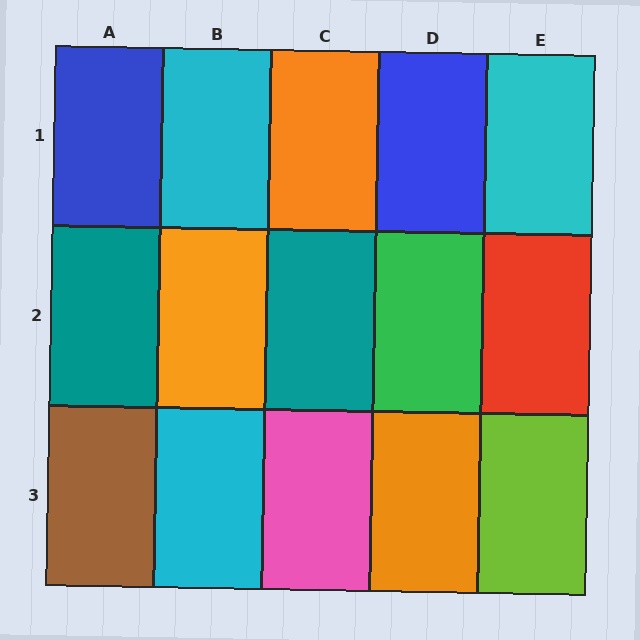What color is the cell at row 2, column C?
Teal.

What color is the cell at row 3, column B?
Cyan.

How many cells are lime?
1 cell is lime.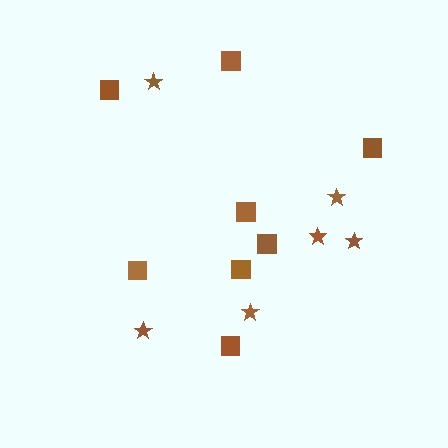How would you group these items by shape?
There are 2 groups: one group of stars (6) and one group of squares (8).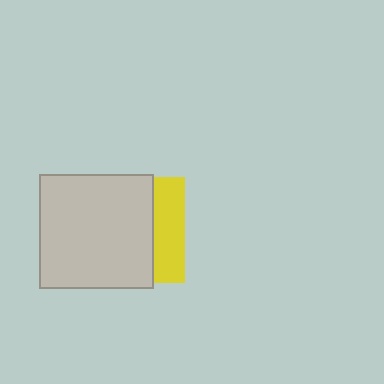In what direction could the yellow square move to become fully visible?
The yellow square could move right. That would shift it out from behind the light gray square entirely.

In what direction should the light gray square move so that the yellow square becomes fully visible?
The light gray square should move left. That is the shortest direction to clear the overlap and leave the yellow square fully visible.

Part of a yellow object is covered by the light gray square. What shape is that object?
It is a square.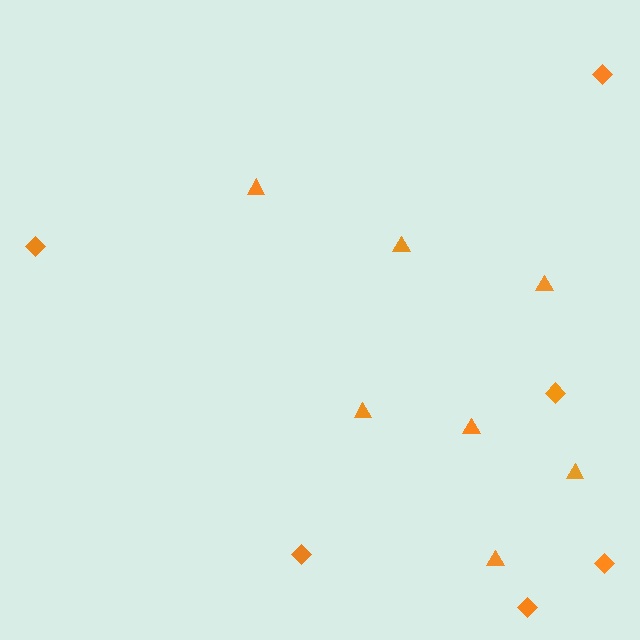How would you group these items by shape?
There are 2 groups: one group of diamonds (6) and one group of triangles (7).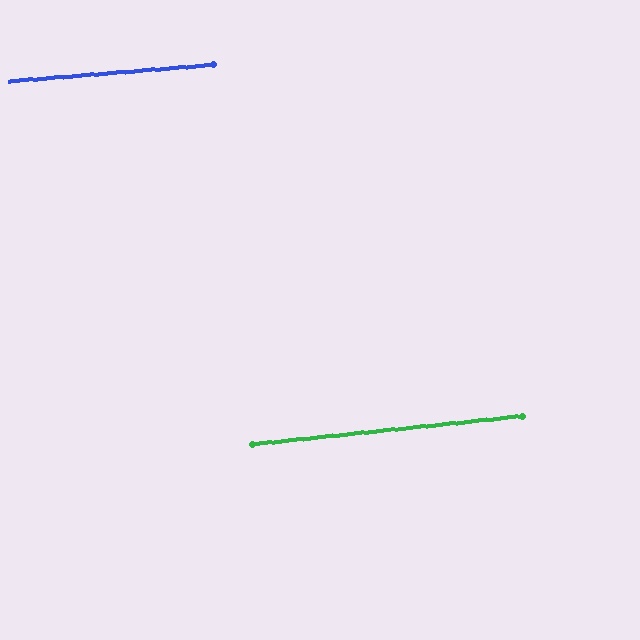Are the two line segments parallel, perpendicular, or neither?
Parallel — their directions differ by only 1.4°.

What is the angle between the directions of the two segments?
Approximately 1 degree.